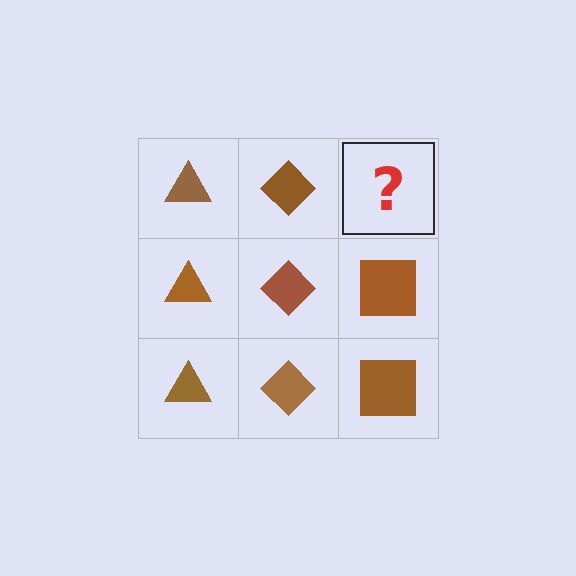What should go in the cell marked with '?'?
The missing cell should contain a brown square.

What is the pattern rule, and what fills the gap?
The rule is that each column has a consistent shape. The gap should be filled with a brown square.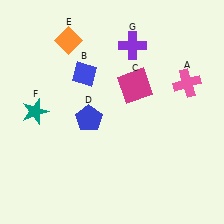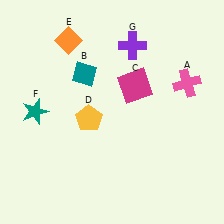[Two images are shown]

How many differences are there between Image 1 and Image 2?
There are 2 differences between the two images.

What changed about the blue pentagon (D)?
In Image 1, D is blue. In Image 2, it changed to yellow.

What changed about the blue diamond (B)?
In Image 1, B is blue. In Image 2, it changed to teal.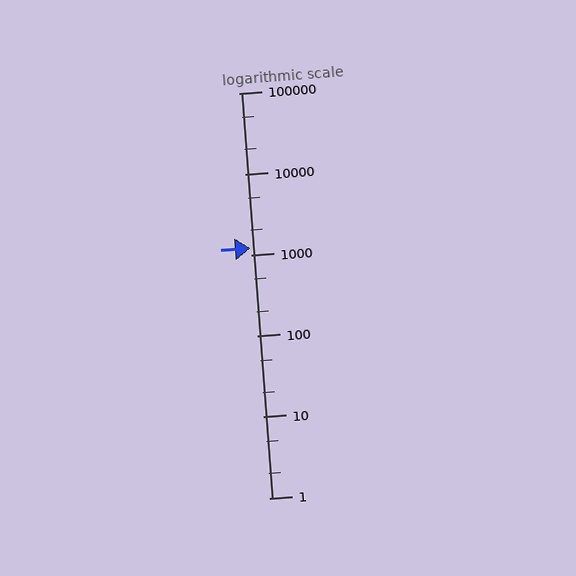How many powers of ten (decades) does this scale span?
The scale spans 5 decades, from 1 to 100000.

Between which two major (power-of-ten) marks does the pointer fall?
The pointer is between 1000 and 10000.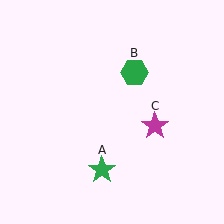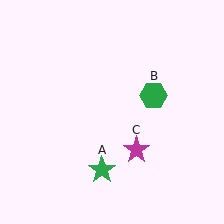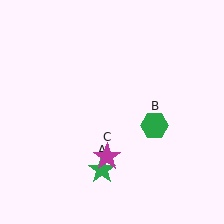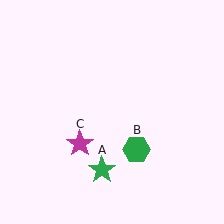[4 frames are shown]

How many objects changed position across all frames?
2 objects changed position: green hexagon (object B), magenta star (object C).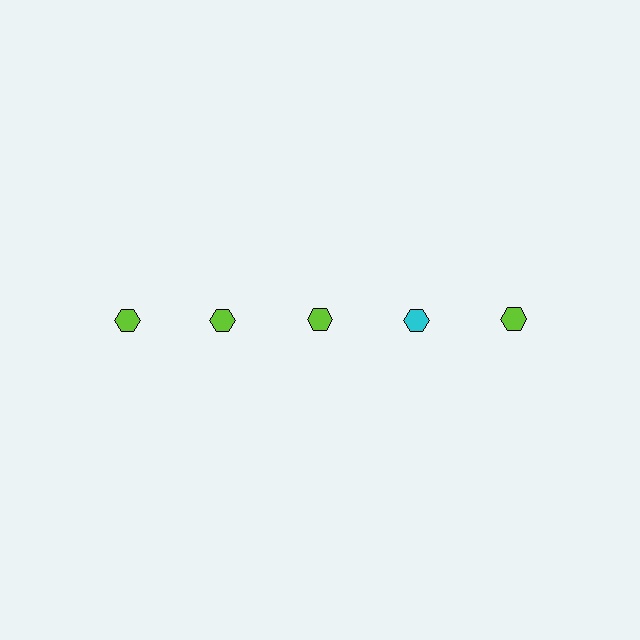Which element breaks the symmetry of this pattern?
The cyan hexagon in the top row, second from right column breaks the symmetry. All other shapes are lime hexagons.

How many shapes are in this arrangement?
There are 5 shapes arranged in a grid pattern.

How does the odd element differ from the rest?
It has a different color: cyan instead of lime.